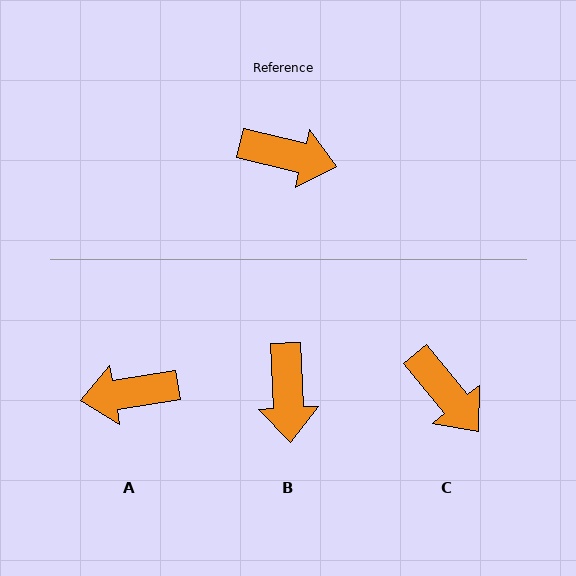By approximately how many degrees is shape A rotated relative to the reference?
Approximately 157 degrees clockwise.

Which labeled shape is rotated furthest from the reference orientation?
A, about 157 degrees away.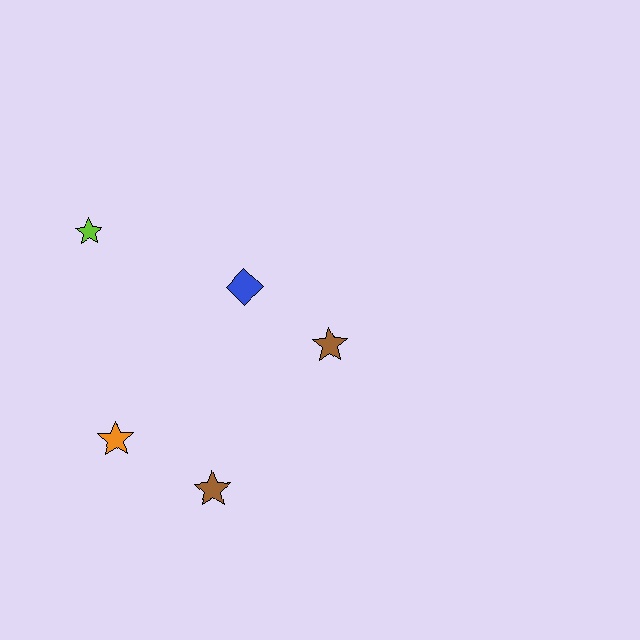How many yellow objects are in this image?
There are no yellow objects.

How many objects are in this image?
There are 5 objects.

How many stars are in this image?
There are 4 stars.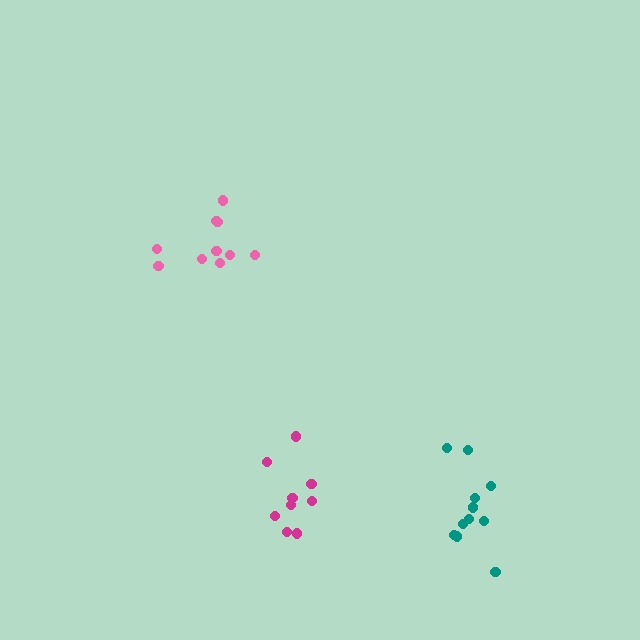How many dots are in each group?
Group 1: 10 dots, Group 2: 9 dots, Group 3: 11 dots (30 total).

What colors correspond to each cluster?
The clusters are colored: pink, magenta, teal.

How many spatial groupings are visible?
There are 3 spatial groupings.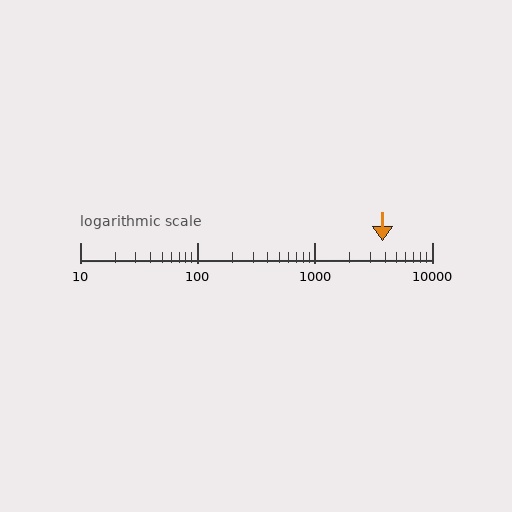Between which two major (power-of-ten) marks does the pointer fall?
The pointer is between 1000 and 10000.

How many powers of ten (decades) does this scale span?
The scale spans 3 decades, from 10 to 10000.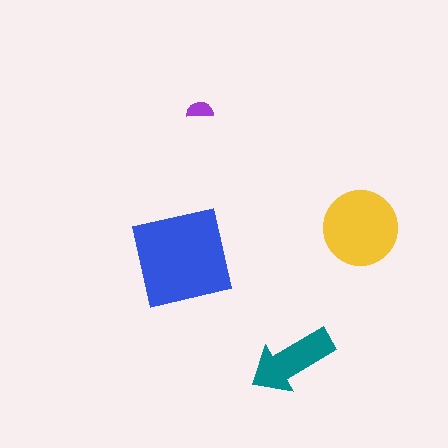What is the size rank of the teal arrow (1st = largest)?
3rd.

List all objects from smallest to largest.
The purple semicircle, the teal arrow, the yellow circle, the blue square.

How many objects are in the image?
There are 4 objects in the image.